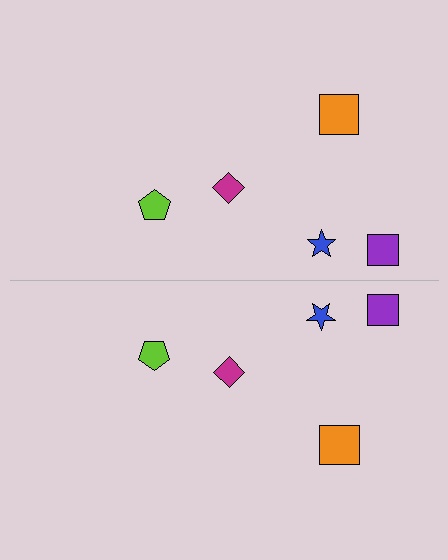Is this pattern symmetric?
Yes, this pattern has bilateral (reflection) symmetry.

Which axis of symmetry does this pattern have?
The pattern has a horizontal axis of symmetry running through the center of the image.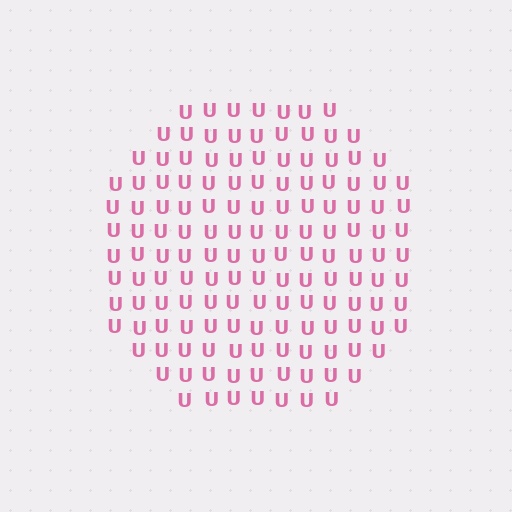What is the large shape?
The large shape is a circle.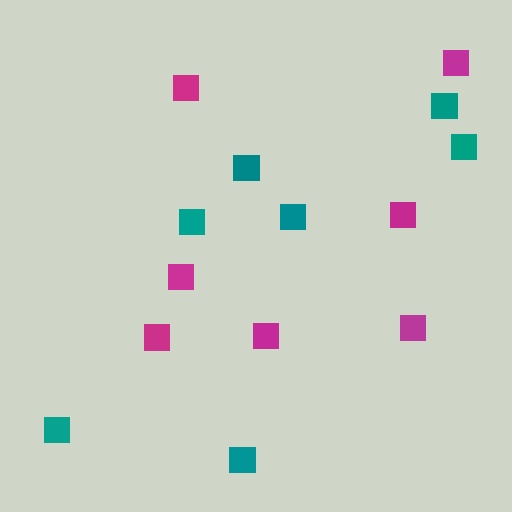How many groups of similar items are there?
There are 2 groups: one group of magenta squares (7) and one group of teal squares (7).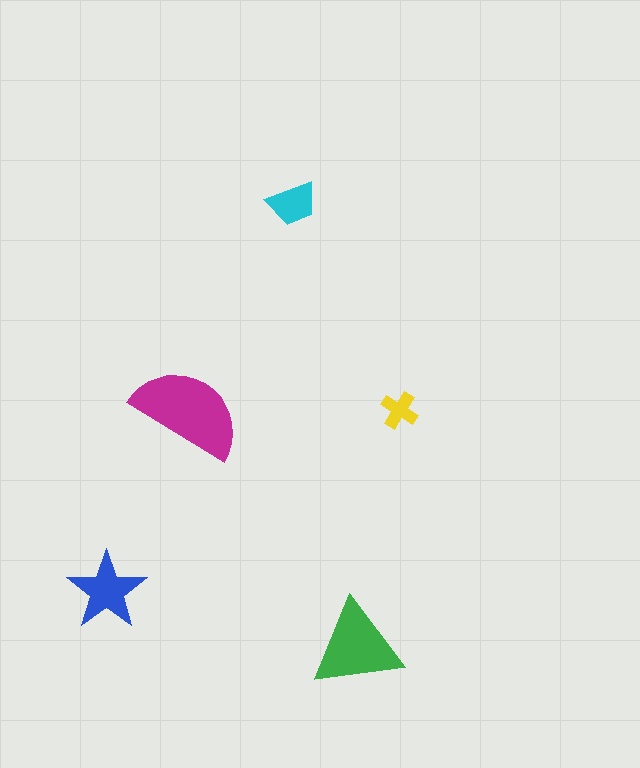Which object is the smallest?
The yellow cross.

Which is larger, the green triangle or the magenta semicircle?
The magenta semicircle.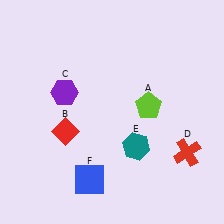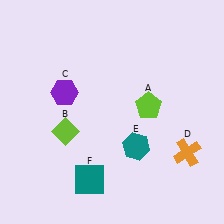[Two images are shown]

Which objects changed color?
B changed from red to lime. D changed from red to orange. F changed from blue to teal.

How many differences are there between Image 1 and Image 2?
There are 3 differences between the two images.